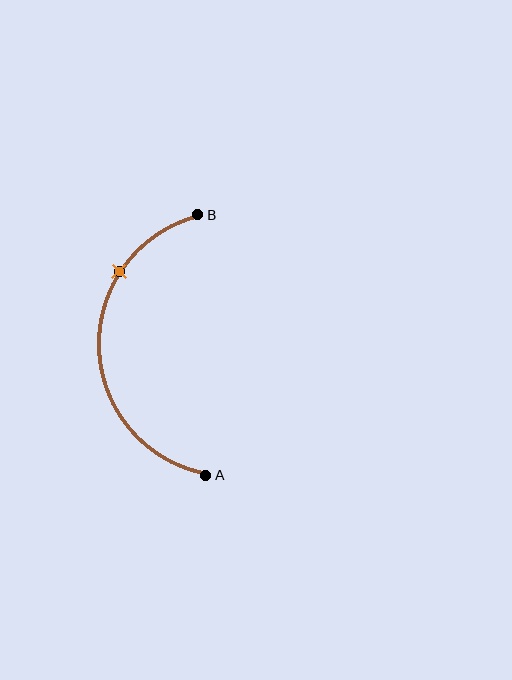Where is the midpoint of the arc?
The arc midpoint is the point on the curve farthest from the straight line joining A and B. It sits to the left of that line.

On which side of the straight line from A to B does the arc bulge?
The arc bulges to the left of the straight line connecting A and B.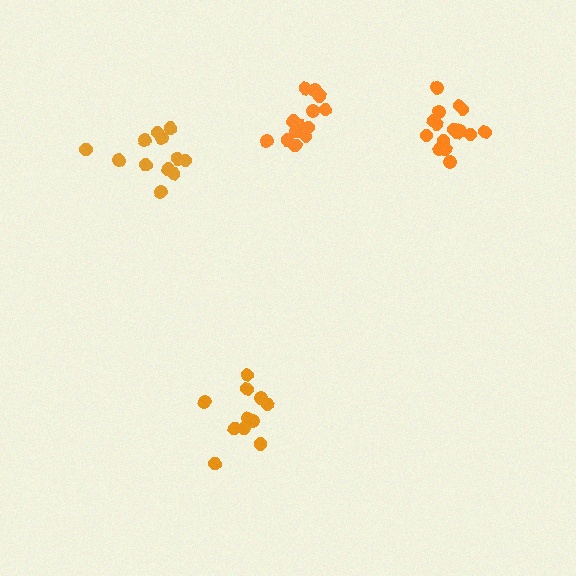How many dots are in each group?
Group 1: 13 dots, Group 2: 11 dots, Group 3: 12 dots, Group 4: 16 dots (52 total).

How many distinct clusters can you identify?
There are 4 distinct clusters.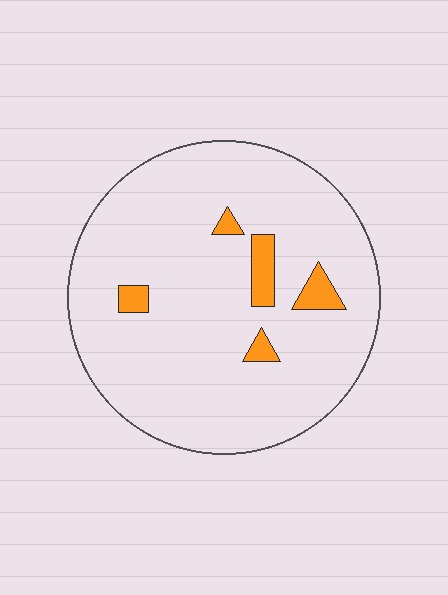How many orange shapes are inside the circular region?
5.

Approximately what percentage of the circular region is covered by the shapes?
Approximately 5%.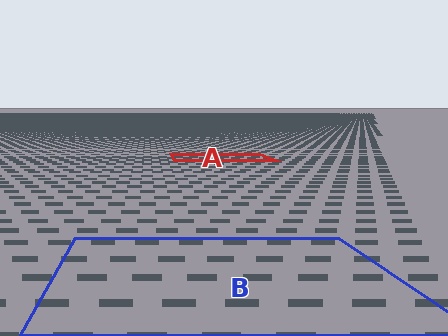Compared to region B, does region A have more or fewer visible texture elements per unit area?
Region A has more texture elements per unit area — they are packed more densely because it is farther away.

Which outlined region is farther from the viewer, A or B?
Region A is farther from the viewer — the texture elements inside it appear smaller and more densely packed.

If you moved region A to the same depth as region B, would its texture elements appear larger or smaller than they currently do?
They would appear larger. At a closer depth, the same texture elements are projected at a bigger on-screen size.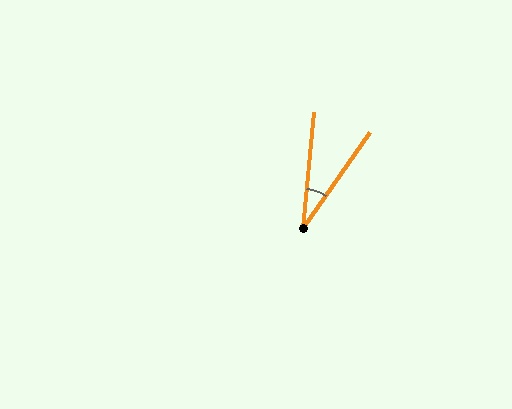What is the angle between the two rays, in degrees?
Approximately 29 degrees.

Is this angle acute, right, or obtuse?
It is acute.